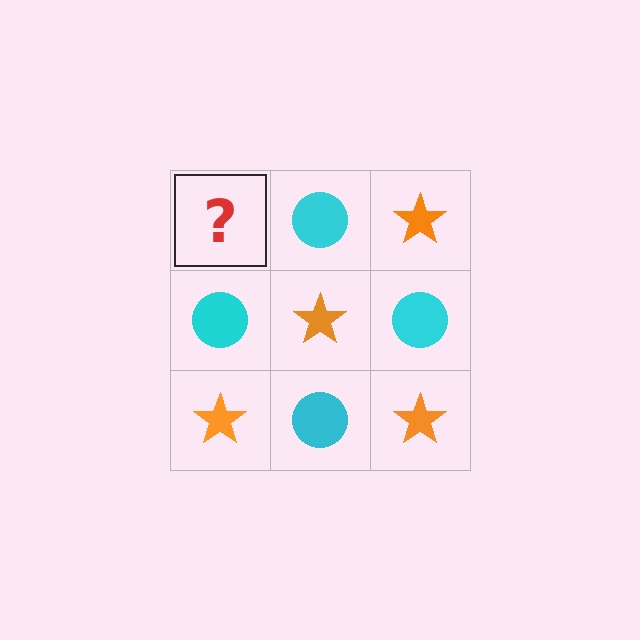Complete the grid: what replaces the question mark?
The question mark should be replaced with an orange star.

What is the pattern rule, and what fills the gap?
The rule is that it alternates orange star and cyan circle in a checkerboard pattern. The gap should be filled with an orange star.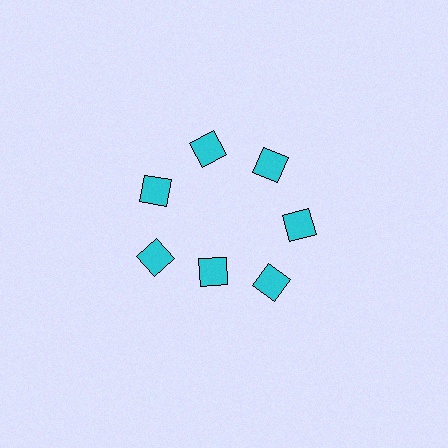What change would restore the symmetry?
The symmetry would be restored by moving it outward, back onto the ring so that all 7 squares sit at equal angles and equal distance from the center.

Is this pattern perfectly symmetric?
No. The 7 cyan squares are arranged in a ring, but one element near the 6 o'clock position is pulled inward toward the center, breaking the 7-fold rotational symmetry.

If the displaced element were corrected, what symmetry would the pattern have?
It would have 7-fold rotational symmetry — the pattern would map onto itself every 51 degrees.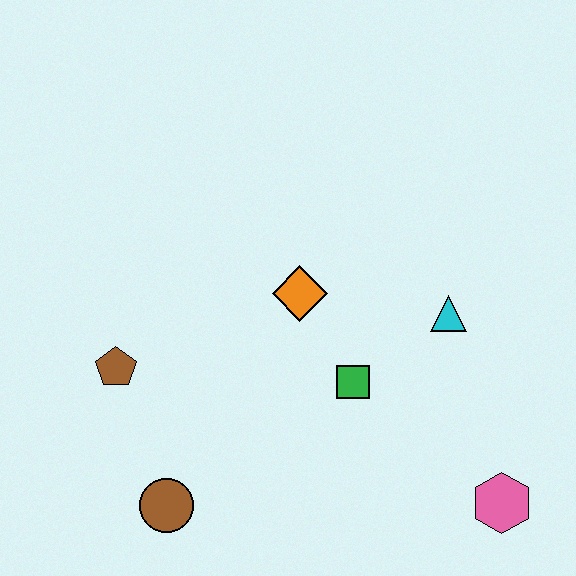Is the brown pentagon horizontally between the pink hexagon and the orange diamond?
No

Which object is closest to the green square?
The orange diamond is closest to the green square.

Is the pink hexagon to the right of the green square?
Yes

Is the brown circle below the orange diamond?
Yes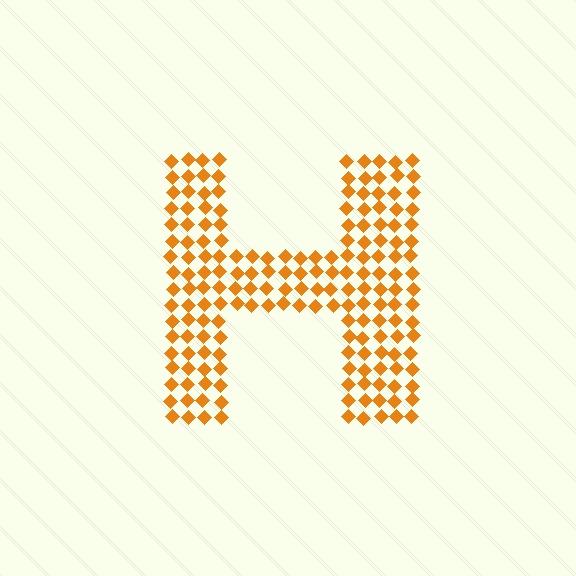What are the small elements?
The small elements are diamonds.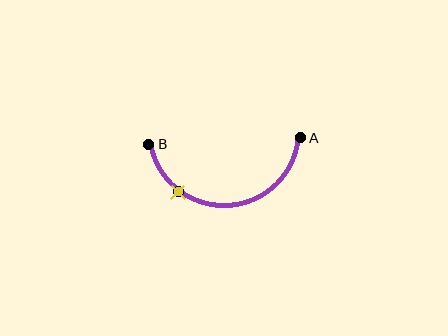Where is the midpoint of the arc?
The arc midpoint is the point on the curve farthest from the straight line joining A and B. It sits below that line.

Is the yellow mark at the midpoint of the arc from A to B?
No. The yellow mark lies on the arc but is closer to endpoint B. The arc midpoint would be at the point on the curve equidistant along the arc from both A and B.